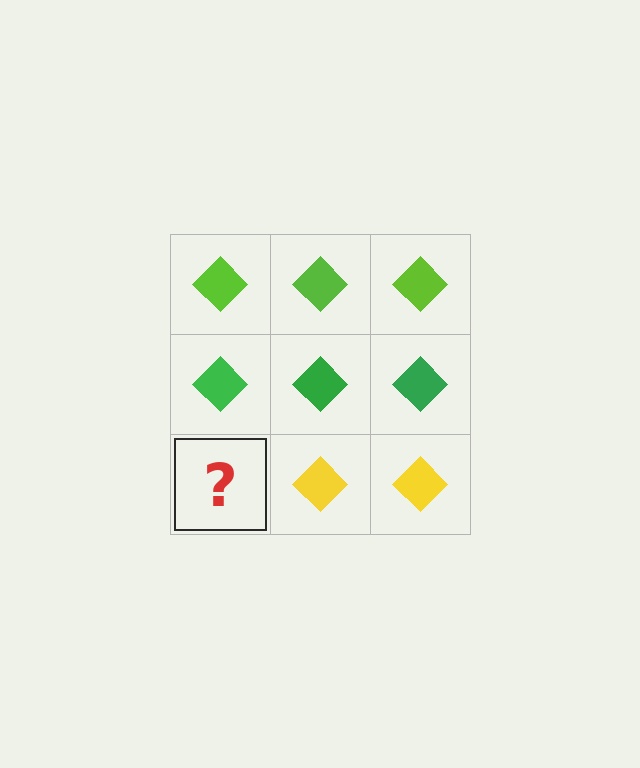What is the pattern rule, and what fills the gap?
The rule is that each row has a consistent color. The gap should be filled with a yellow diamond.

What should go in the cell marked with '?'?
The missing cell should contain a yellow diamond.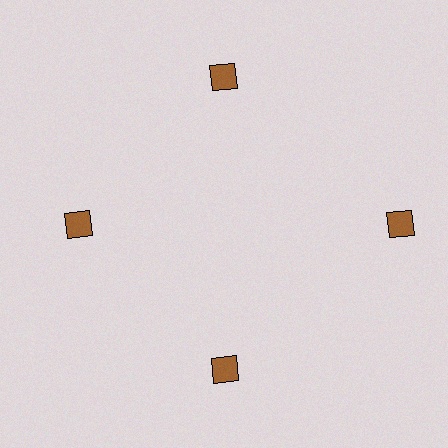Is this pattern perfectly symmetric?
No. The 4 brown diamonds are arranged in a ring, but one element near the 3 o'clock position is pushed outward from the center, breaking the 4-fold rotational symmetry.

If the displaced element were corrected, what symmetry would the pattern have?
It would have 4-fold rotational symmetry — the pattern would map onto itself every 90 degrees.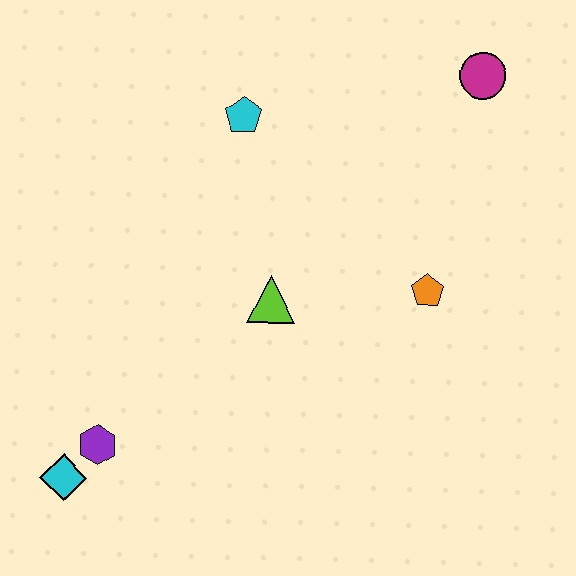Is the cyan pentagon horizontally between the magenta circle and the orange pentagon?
No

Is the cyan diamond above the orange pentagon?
No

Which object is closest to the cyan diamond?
The purple hexagon is closest to the cyan diamond.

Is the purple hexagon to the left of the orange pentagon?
Yes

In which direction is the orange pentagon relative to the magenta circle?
The orange pentagon is below the magenta circle.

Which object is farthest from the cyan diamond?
The magenta circle is farthest from the cyan diamond.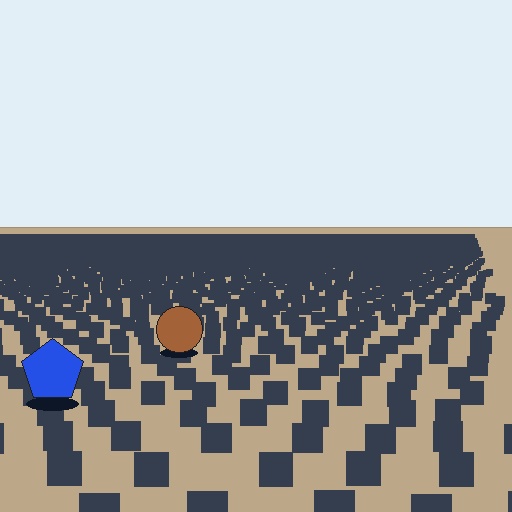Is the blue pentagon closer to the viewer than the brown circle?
Yes. The blue pentagon is closer — you can tell from the texture gradient: the ground texture is coarser near it.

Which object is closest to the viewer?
The blue pentagon is closest. The texture marks near it are larger and more spread out.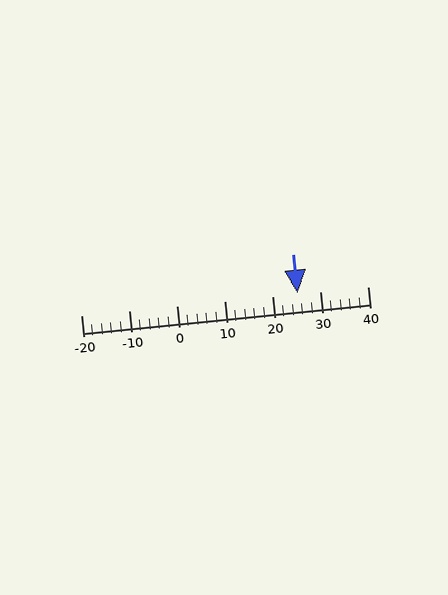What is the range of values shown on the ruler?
The ruler shows values from -20 to 40.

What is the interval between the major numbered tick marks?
The major tick marks are spaced 10 units apart.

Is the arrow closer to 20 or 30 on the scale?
The arrow is closer to 30.